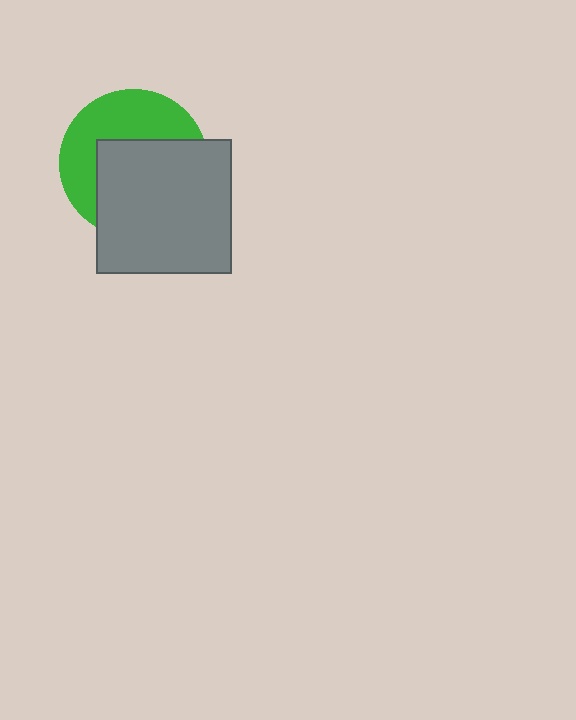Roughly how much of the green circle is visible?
A small part of it is visible (roughly 44%).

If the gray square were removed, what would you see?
You would see the complete green circle.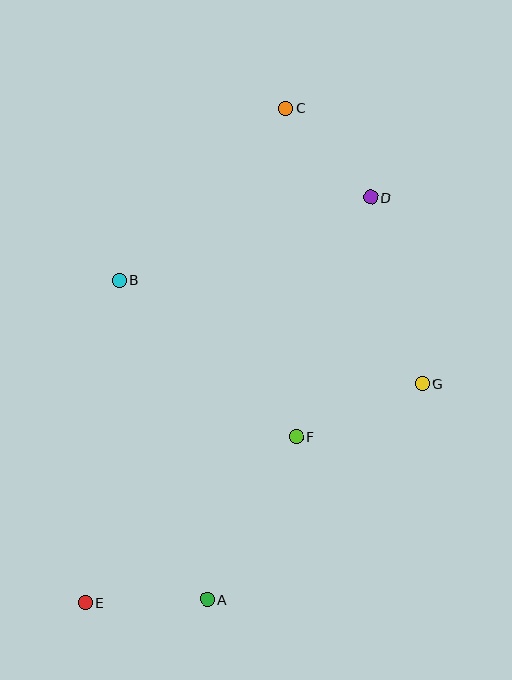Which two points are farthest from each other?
Points C and E are farthest from each other.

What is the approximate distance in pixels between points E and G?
The distance between E and G is approximately 402 pixels.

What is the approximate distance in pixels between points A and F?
The distance between A and F is approximately 186 pixels.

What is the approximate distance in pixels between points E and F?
The distance between E and F is approximately 269 pixels.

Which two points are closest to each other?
Points A and E are closest to each other.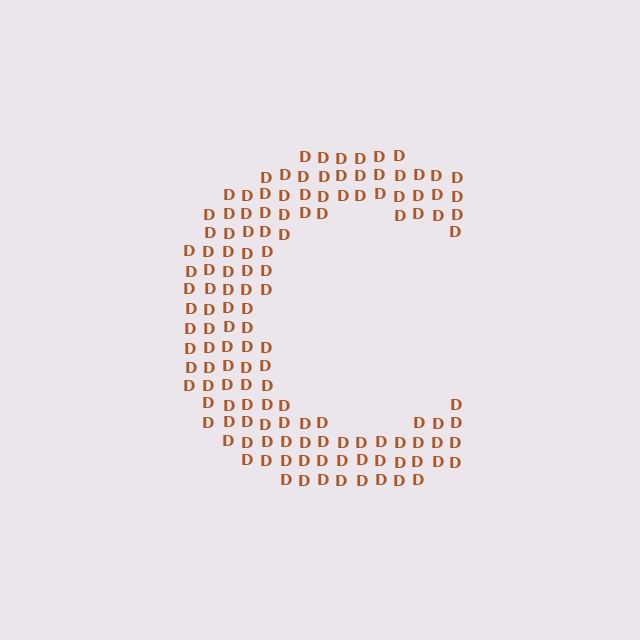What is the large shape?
The large shape is the letter C.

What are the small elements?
The small elements are letter D's.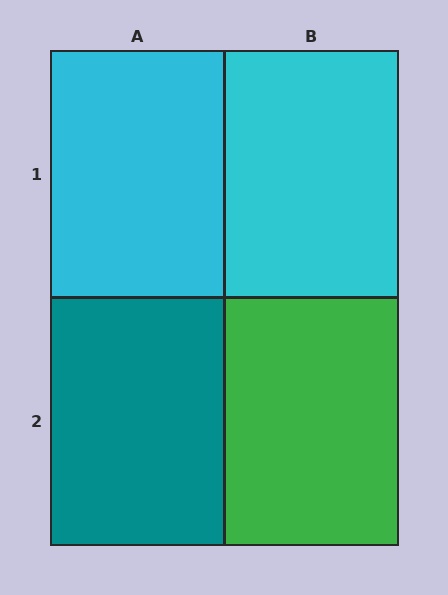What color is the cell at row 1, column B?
Cyan.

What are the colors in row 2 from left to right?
Teal, green.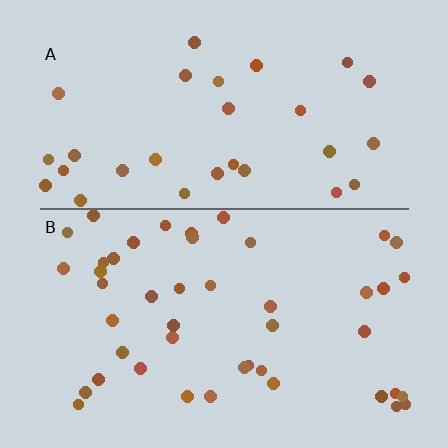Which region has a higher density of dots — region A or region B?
B (the bottom).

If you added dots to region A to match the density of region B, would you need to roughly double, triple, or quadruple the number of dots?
Approximately double.